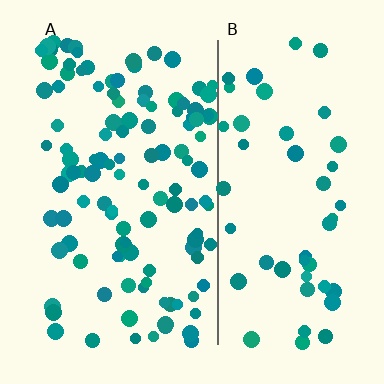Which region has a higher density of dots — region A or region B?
A (the left).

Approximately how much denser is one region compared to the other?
Approximately 2.3× — region A over region B.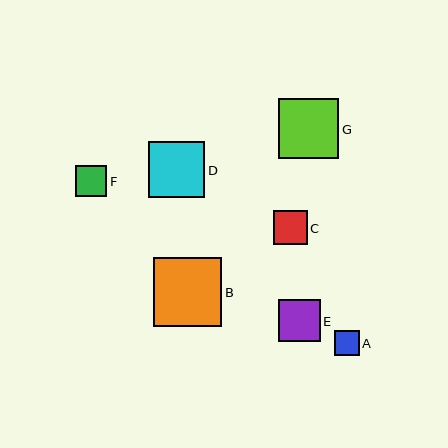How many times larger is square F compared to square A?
Square F is approximately 1.3 times the size of square A.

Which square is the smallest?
Square A is the smallest with a size of approximately 25 pixels.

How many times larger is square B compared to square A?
Square B is approximately 2.7 times the size of square A.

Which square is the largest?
Square B is the largest with a size of approximately 68 pixels.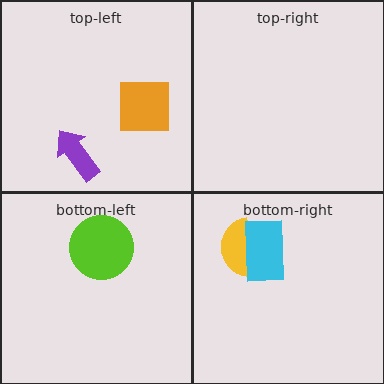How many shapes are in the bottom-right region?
2.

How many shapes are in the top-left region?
2.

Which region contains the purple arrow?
The top-left region.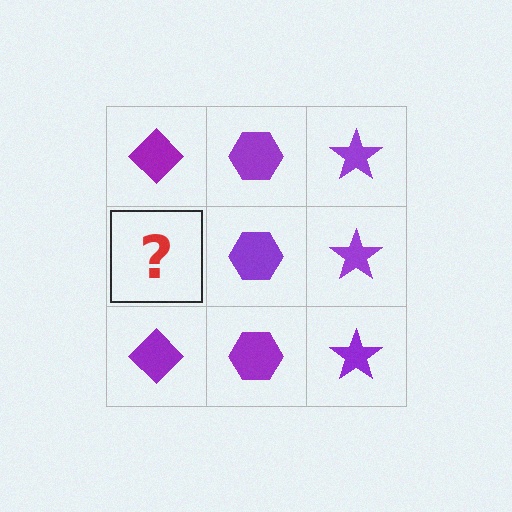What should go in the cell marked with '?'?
The missing cell should contain a purple diamond.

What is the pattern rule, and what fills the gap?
The rule is that each column has a consistent shape. The gap should be filled with a purple diamond.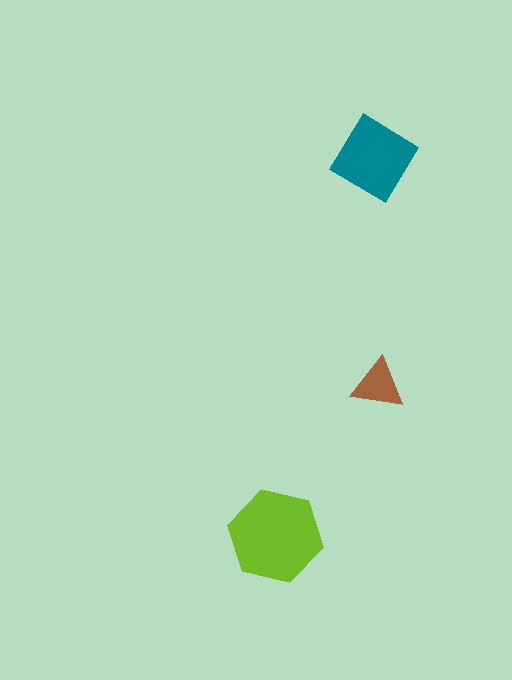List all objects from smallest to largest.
The brown triangle, the teal diamond, the lime hexagon.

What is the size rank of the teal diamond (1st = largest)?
2nd.